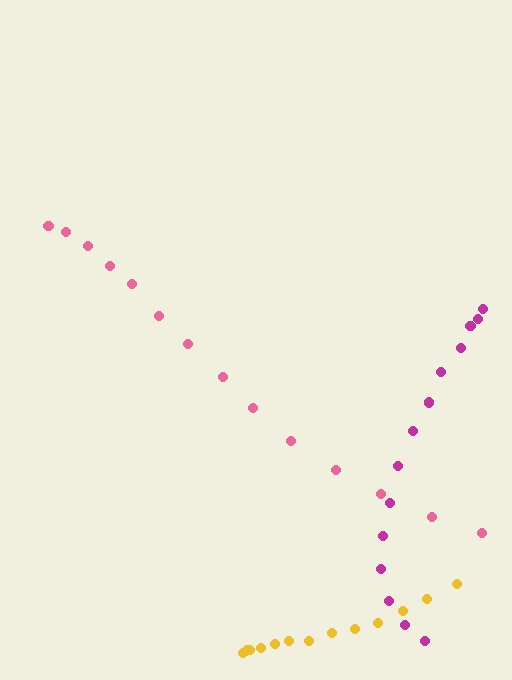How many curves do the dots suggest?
There are 3 distinct paths.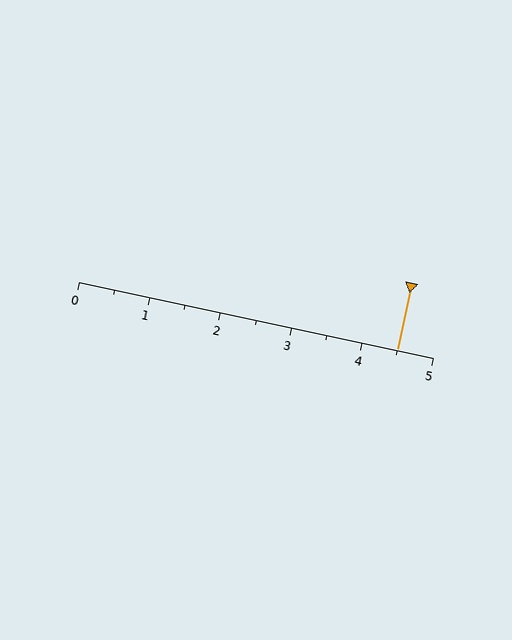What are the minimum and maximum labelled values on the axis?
The axis runs from 0 to 5.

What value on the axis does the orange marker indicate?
The marker indicates approximately 4.5.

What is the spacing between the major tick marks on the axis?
The major ticks are spaced 1 apart.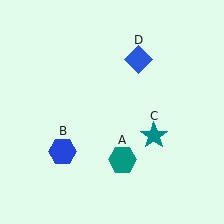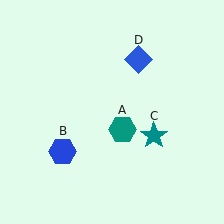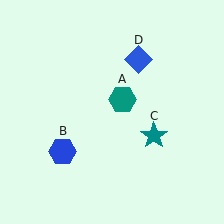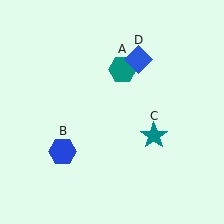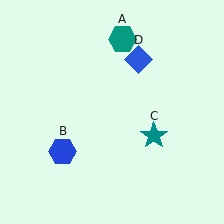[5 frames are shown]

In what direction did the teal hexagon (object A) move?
The teal hexagon (object A) moved up.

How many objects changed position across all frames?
1 object changed position: teal hexagon (object A).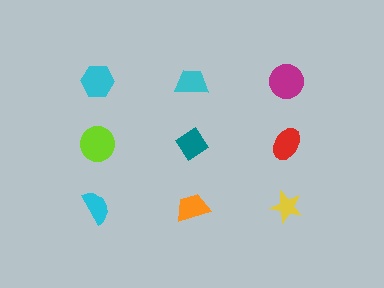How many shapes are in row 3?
3 shapes.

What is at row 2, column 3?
A red ellipse.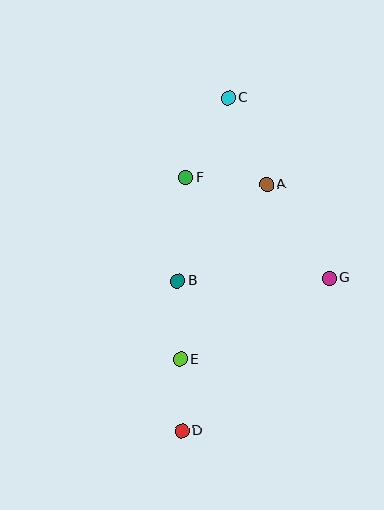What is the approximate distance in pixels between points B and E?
The distance between B and E is approximately 79 pixels.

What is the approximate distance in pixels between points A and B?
The distance between A and B is approximately 131 pixels.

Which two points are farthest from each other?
Points C and D are farthest from each other.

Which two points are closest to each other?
Points D and E are closest to each other.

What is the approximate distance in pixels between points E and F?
The distance between E and F is approximately 182 pixels.